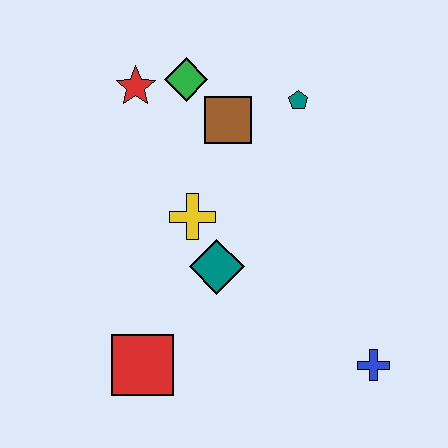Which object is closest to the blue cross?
The teal diamond is closest to the blue cross.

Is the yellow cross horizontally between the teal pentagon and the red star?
Yes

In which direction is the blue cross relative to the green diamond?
The blue cross is below the green diamond.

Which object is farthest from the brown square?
The blue cross is farthest from the brown square.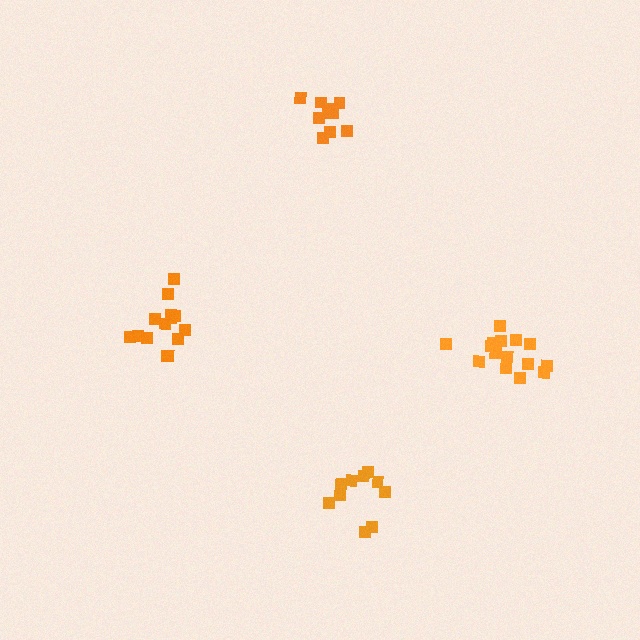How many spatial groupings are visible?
There are 4 spatial groupings.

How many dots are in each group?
Group 1: 10 dots, Group 2: 10 dots, Group 3: 15 dots, Group 4: 14 dots (49 total).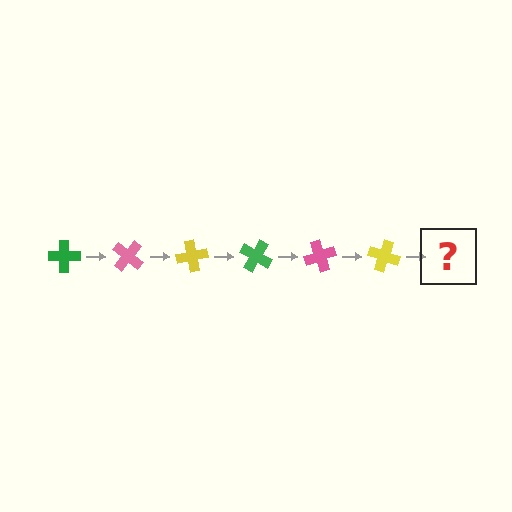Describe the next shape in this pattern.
It should be a green cross, rotated 240 degrees from the start.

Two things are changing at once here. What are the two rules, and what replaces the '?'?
The two rules are that it rotates 40 degrees each step and the color cycles through green, pink, and yellow. The '?' should be a green cross, rotated 240 degrees from the start.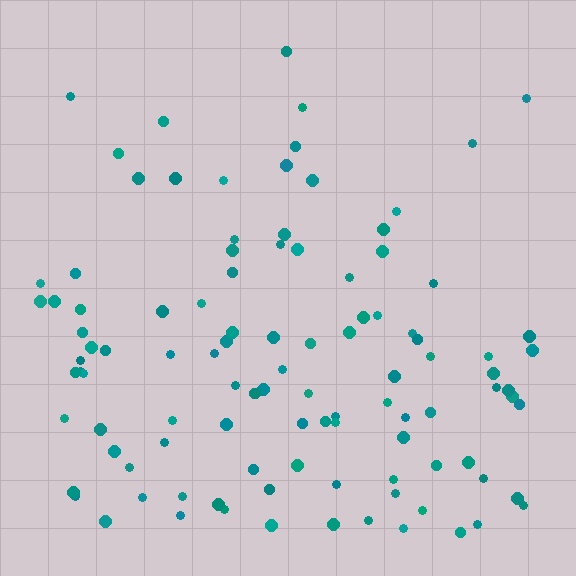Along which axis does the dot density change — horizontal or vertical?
Vertical.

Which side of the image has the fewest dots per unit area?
The top.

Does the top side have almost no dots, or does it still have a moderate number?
Still a moderate number, just noticeably fewer than the bottom.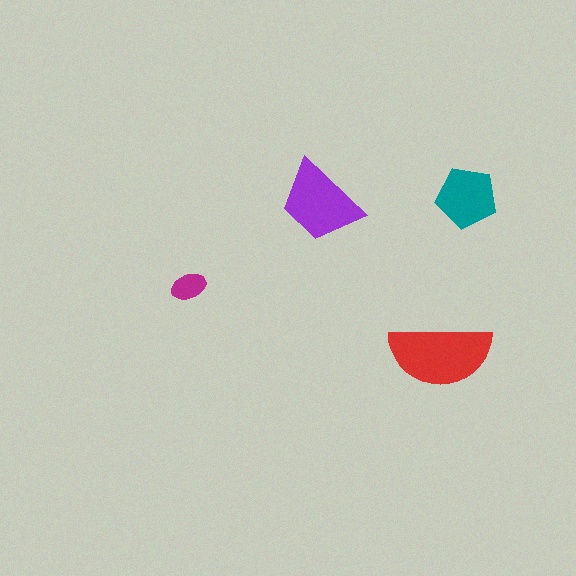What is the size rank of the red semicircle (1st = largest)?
1st.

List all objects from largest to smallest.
The red semicircle, the purple trapezoid, the teal pentagon, the magenta ellipse.